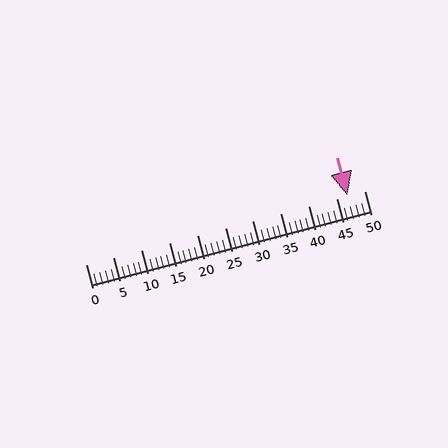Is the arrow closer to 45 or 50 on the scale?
The arrow is closer to 45.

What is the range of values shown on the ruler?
The ruler shows values from 0 to 50.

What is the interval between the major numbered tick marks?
The major tick marks are spaced 5 units apart.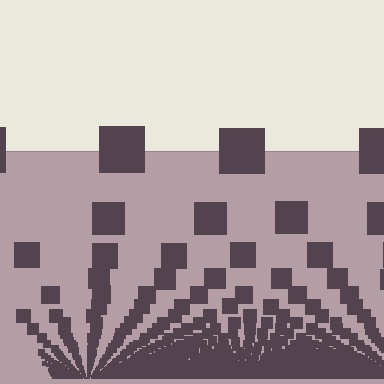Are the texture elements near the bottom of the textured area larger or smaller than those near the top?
Smaller. The gradient is inverted — elements near the bottom are smaller and denser.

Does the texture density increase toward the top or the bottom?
Density increases toward the bottom.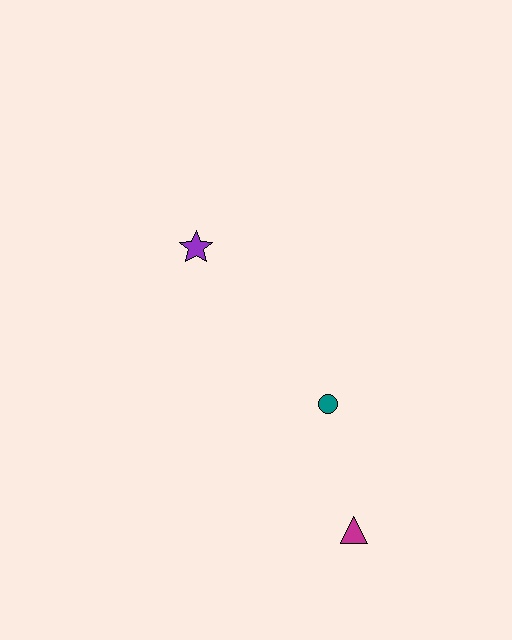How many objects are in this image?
There are 3 objects.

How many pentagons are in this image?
There are no pentagons.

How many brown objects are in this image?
There are no brown objects.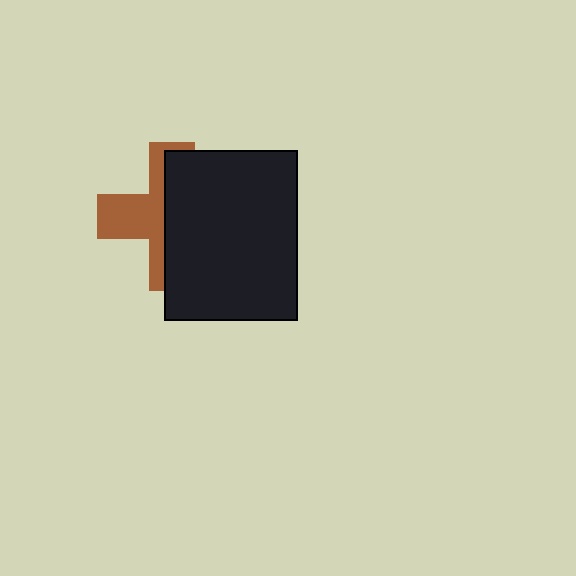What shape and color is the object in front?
The object in front is a black rectangle.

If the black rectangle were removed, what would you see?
You would see the complete brown cross.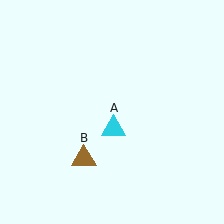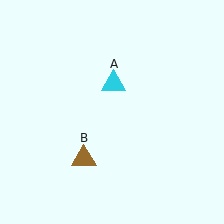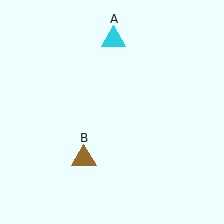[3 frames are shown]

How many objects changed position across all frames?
1 object changed position: cyan triangle (object A).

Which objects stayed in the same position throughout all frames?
Brown triangle (object B) remained stationary.